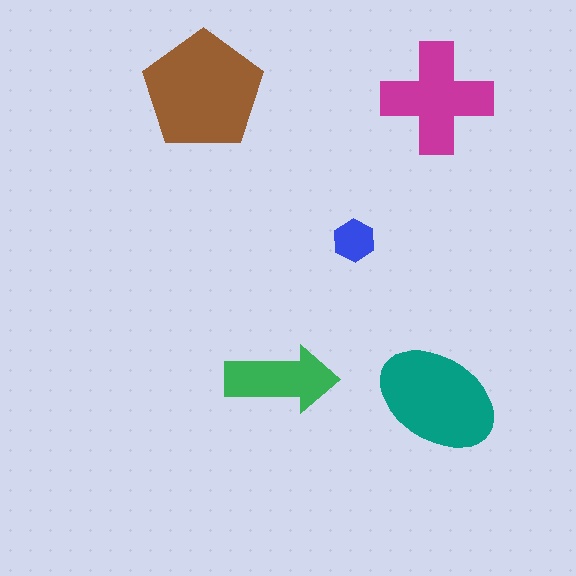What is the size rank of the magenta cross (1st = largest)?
3rd.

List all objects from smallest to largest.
The blue hexagon, the green arrow, the magenta cross, the teal ellipse, the brown pentagon.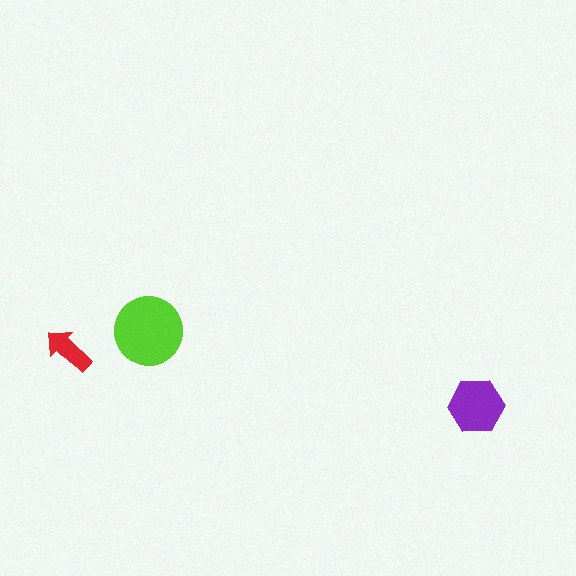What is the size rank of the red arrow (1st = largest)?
3rd.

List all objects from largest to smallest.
The lime circle, the purple hexagon, the red arrow.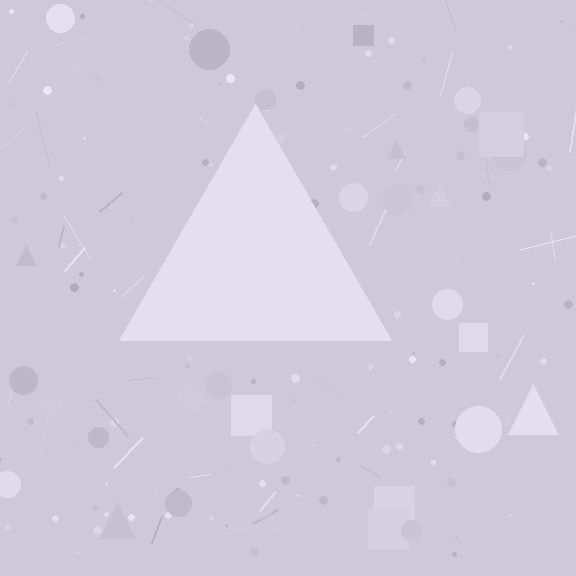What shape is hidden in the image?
A triangle is hidden in the image.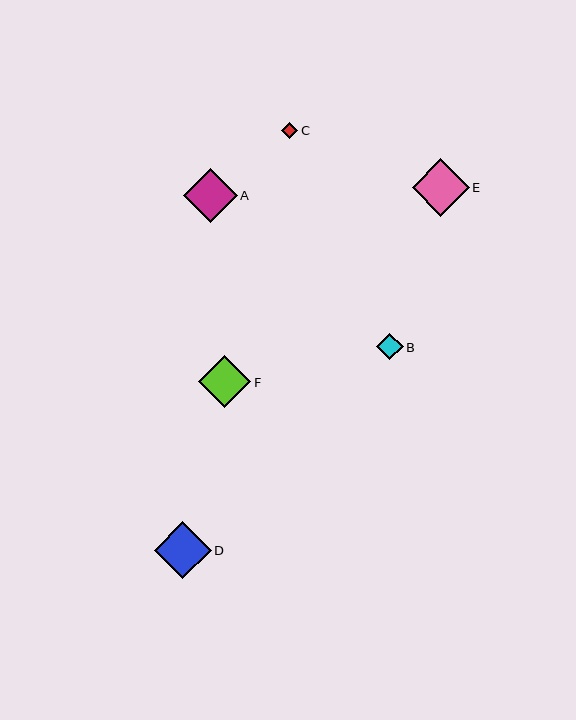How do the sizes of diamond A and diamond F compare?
Diamond A and diamond F are approximately the same size.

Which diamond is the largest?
Diamond E is the largest with a size of approximately 57 pixels.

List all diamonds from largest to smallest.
From largest to smallest: E, D, A, F, B, C.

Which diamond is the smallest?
Diamond C is the smallest with a size of approximately 16 pixels.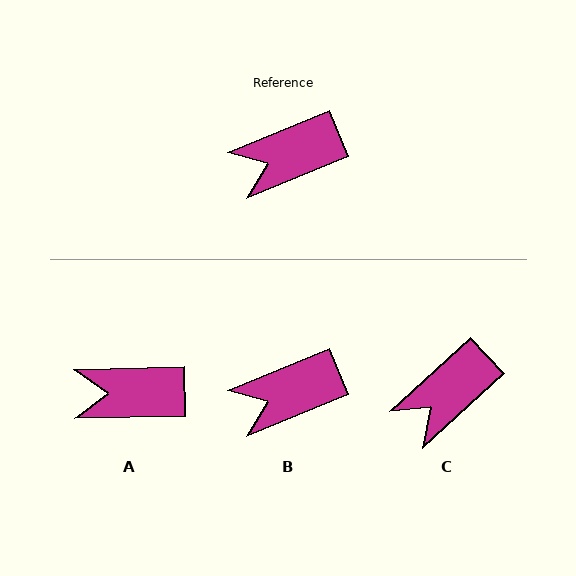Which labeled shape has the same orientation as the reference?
B.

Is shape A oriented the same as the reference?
No, it is off by about 21 degrees.